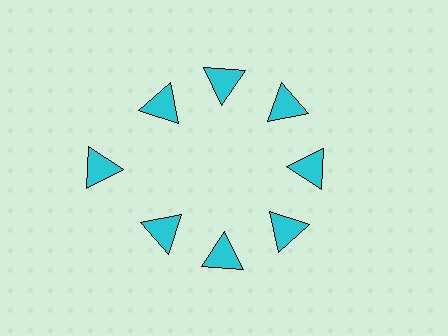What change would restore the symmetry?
The symmetry would be restored by moving it inward, back onto the ring so that all 8 triangles sit at equal angles and equal distance from the center.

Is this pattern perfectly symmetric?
No. The 8 cyan triangles are arranged in a ring, but one element near the 9 o'clock position is pushed outward from the center, breaking the 8-fold rotational symmetry.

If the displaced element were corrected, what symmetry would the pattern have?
It would have 8-fold rotational symmetry — the pattern would map onto itself every 45 degrees.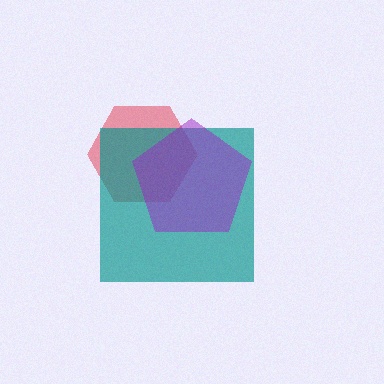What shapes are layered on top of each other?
The layered shapes are: a red hexagon, a teal square, a purple pentagon.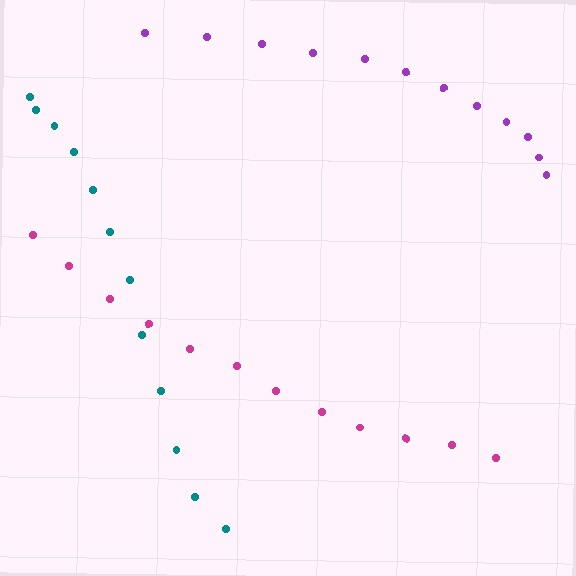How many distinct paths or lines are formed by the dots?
There are 3 distinct paths.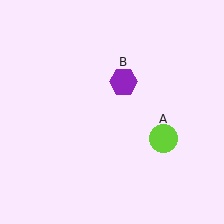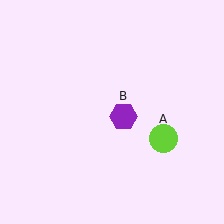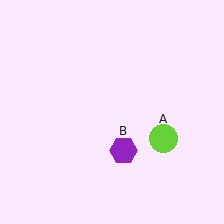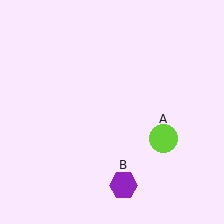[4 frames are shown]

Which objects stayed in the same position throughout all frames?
Lime circle (object A) remained stationary.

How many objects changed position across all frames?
1 object changed position: purple hexagon (object B).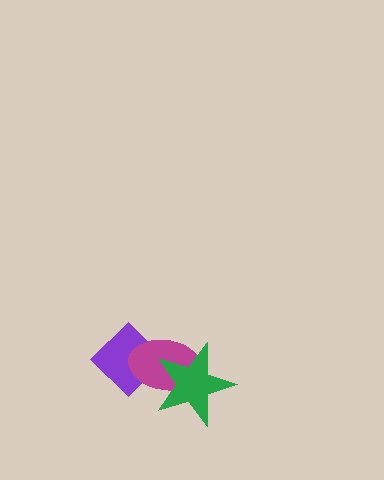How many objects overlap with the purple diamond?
2 objects overlap with the purple diamond.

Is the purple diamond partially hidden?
Yes, it is partially covered by another shape.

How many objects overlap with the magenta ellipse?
2 objects overlap with the magenta ellipse.